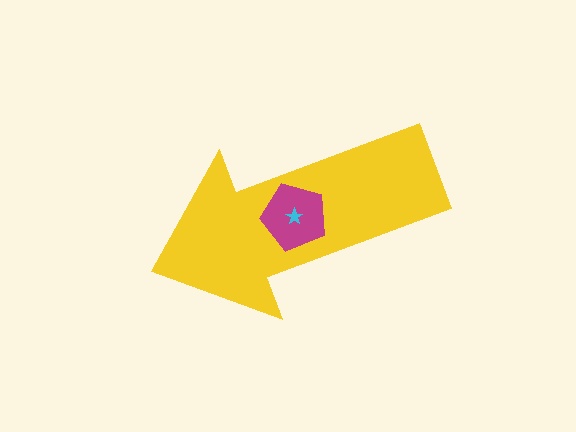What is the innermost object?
The cyan star.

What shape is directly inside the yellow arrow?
The magenta pentagon.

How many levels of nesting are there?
3.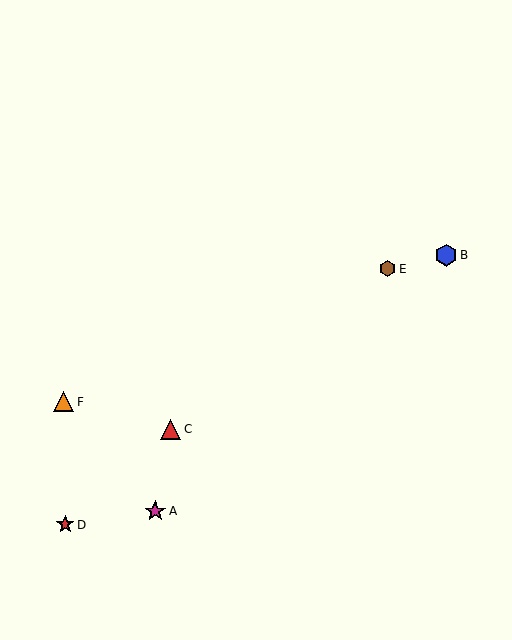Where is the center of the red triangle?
The center of the red triangle is at (171, 429).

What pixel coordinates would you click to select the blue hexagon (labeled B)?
Click at (446, 255) to select the blue hexagon B.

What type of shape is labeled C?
Shape C is a red triangle.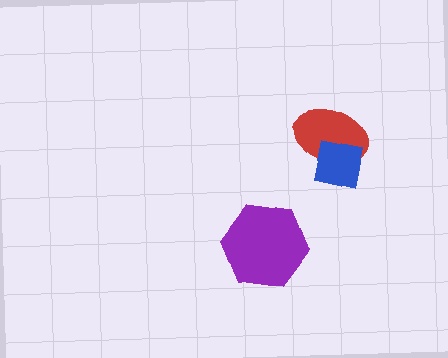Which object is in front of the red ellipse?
The blue square is in front of the red ellipse.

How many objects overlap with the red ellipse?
1 object overlaps with the red ellipse.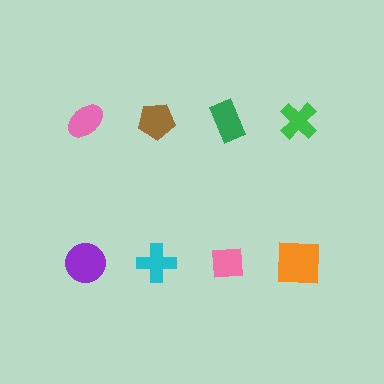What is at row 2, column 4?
An orange square.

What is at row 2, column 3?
A pink square.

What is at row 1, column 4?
A green cross.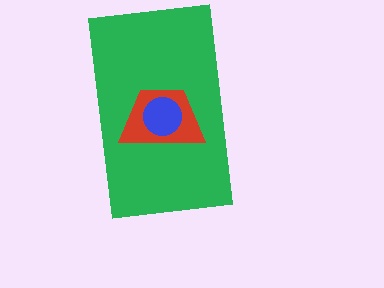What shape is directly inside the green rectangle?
The red trapezoid.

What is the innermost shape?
The blue circle.